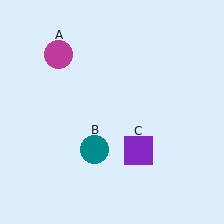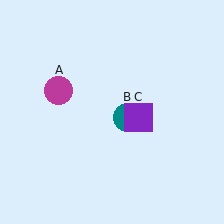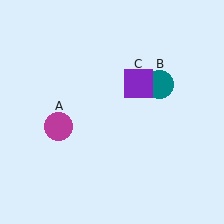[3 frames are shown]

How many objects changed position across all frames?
3 objects changed position: magenta circle (object A), teal circle (object B), purple square (object C).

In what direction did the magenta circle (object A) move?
The magenta circle (object A) moved down.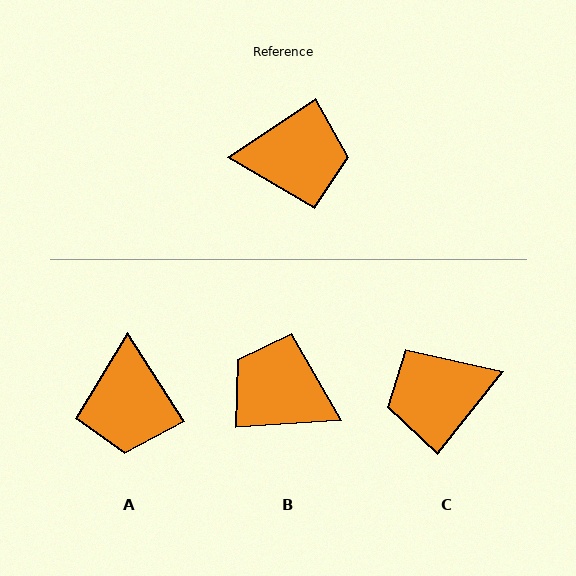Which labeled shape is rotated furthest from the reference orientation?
C, about 163 degrees away.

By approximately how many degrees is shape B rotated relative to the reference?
Approximately 149 degrees counter-clockwise.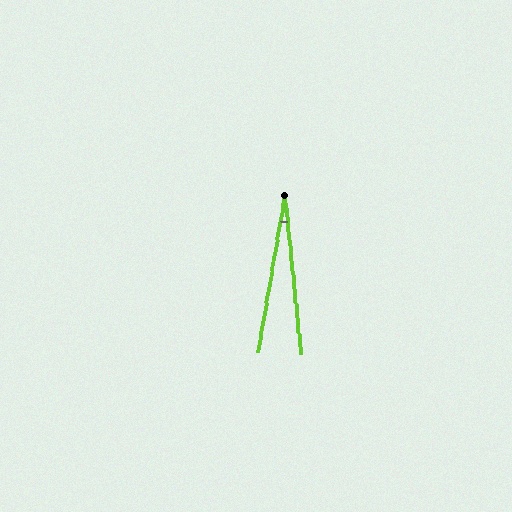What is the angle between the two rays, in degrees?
Approximately 16 degrees.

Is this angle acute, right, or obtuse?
It is acute.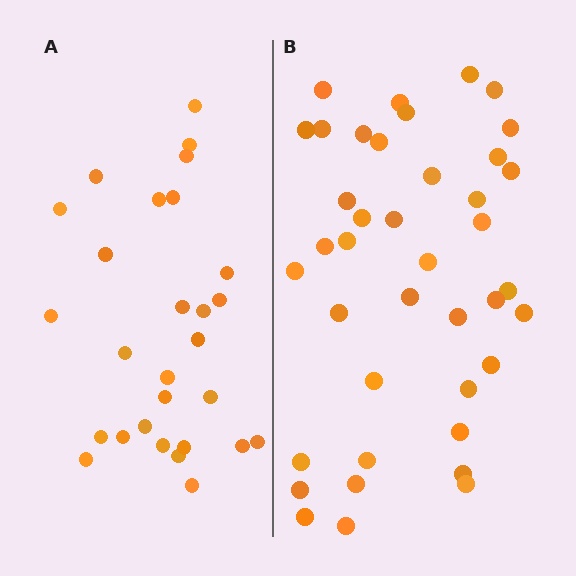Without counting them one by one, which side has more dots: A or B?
Region B (the right region) has more dots.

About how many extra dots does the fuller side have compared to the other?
Region B has roughly 12 or so more dots than region A.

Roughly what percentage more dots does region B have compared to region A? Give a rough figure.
About 45% more.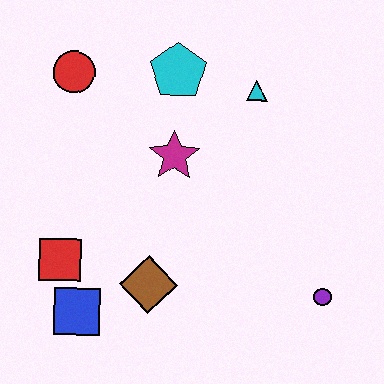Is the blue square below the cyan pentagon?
Yes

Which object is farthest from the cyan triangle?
The blue square is farthest from the cyan triangle.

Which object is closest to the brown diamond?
The blue square is closest to the brown diamond.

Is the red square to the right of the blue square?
No